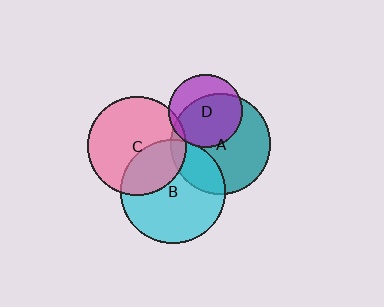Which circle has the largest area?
Circle B (cyan).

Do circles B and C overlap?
Yes.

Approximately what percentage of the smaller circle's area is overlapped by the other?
Approximately 35%.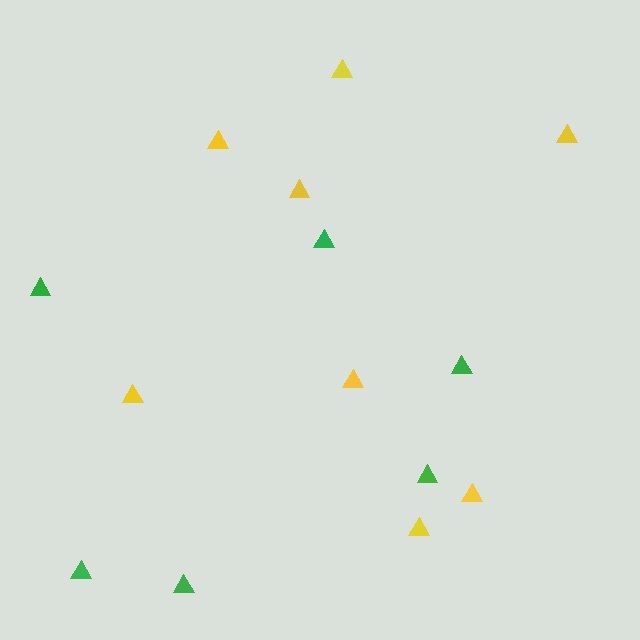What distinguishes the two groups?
There are 2 groups: one group of yellow triangles (8) and one group of green triangles (6).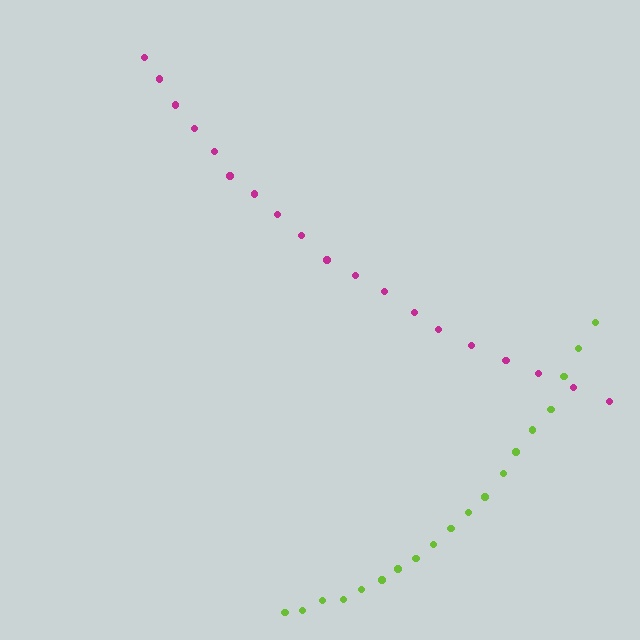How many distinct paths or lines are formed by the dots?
There are 2 distinct paths.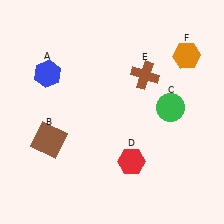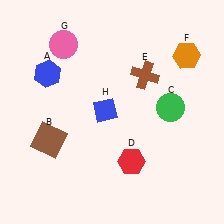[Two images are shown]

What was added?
A pink circle (G), a blue diamond (H) were added in Image 2.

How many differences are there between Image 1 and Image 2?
There are 2 differences between the two images.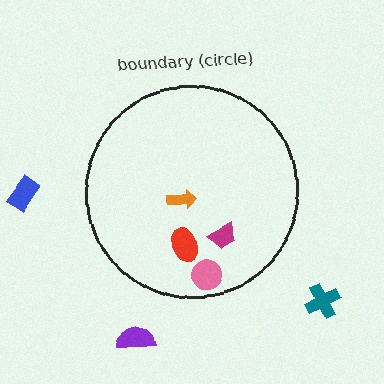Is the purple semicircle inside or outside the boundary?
Outside.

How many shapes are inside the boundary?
4 inside, 3 outside.